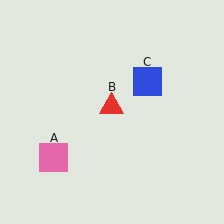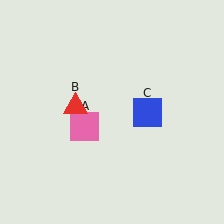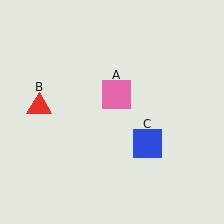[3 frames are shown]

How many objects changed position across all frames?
3 objects changed position: pink square (object A), red triangle (object B), blue square (object C).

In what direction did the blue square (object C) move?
The blue square (object C) moved down.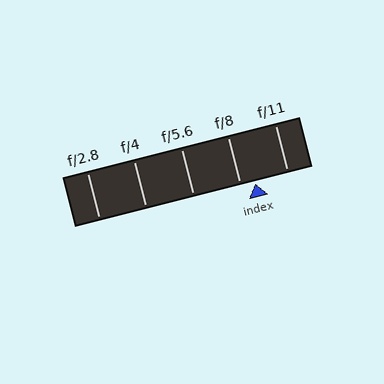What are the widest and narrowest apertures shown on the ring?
The widest aperture shown is f/2.8 and the narrowest is f/11.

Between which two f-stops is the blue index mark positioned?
The index mark is between f/8 and f/11.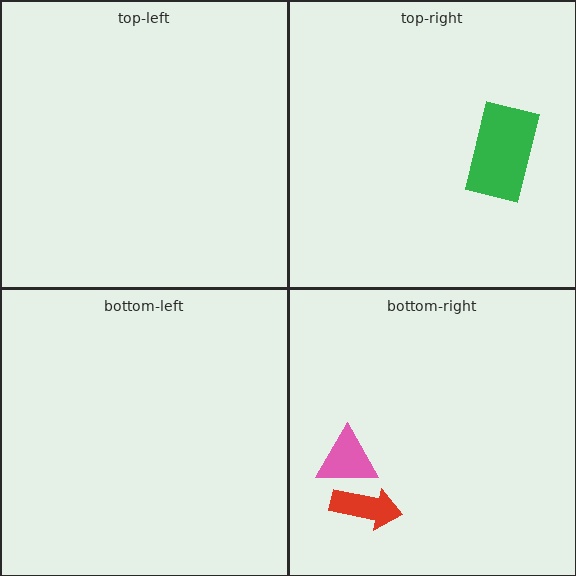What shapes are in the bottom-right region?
The red arrow, the pink triangle.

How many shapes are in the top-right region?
1.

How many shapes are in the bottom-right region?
2.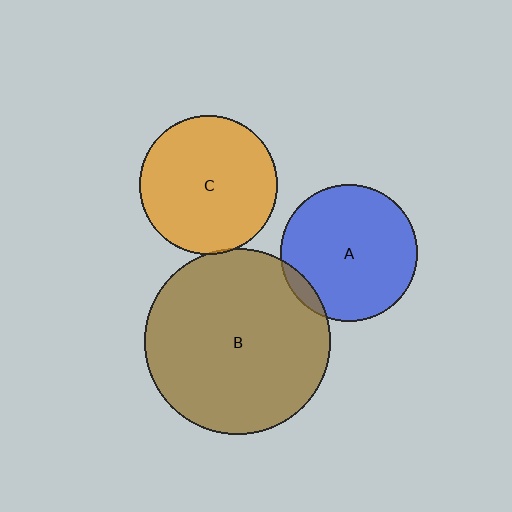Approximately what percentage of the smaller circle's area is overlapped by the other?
Approximately 5%.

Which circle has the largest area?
Circle B (brown).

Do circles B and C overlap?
Yes.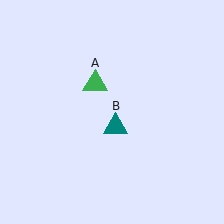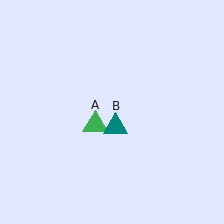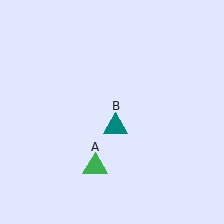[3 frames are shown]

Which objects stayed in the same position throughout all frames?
Teal triangle (object B) remained stationary.